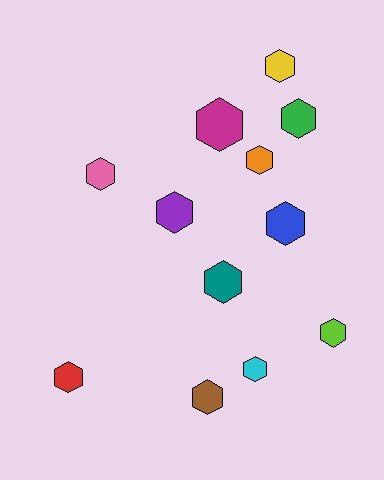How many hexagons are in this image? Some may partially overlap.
There are 12 hexagons.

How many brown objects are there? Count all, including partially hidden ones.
There is 1 brown object.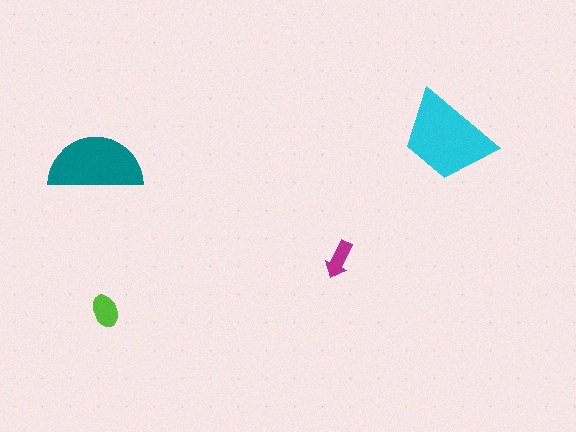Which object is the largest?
The cyan trapezoid.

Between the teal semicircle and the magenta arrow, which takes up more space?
The teal semicircle.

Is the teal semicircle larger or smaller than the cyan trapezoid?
Smaller.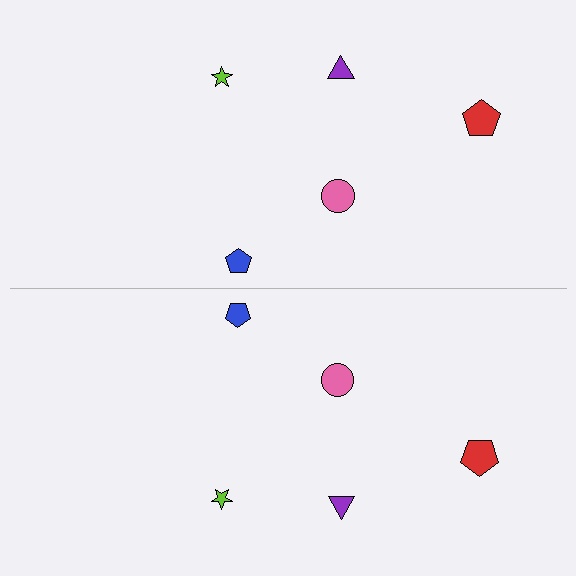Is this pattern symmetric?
Yes, this pattern has bilateral (reflection) symmetry.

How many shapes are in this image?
There are 10 shapes in this image.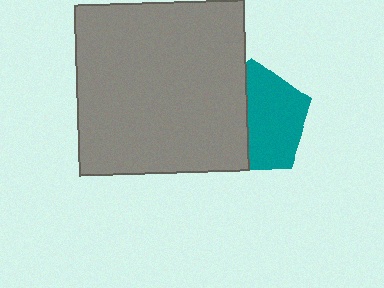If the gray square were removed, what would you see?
You would see the complete teal pentagon.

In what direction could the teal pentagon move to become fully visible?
The teal pentagon could move right. That would shift it out from behind the gray square entirely.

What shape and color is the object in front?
The object in front is a gray square.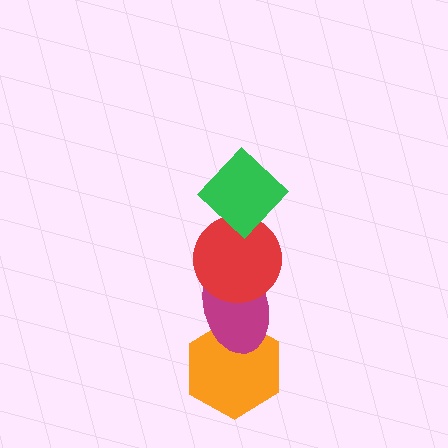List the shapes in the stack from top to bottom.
From top to bottom: the green diamond, the red circle, the magenta ellipse, the orange hexagon.